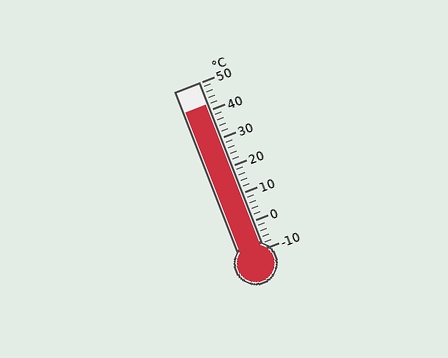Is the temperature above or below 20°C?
The temperature is above 20°C.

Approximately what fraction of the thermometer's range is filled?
The thermometer is filled to approximately 85% of its range.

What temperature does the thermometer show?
The thermometer shows approximately 42°C.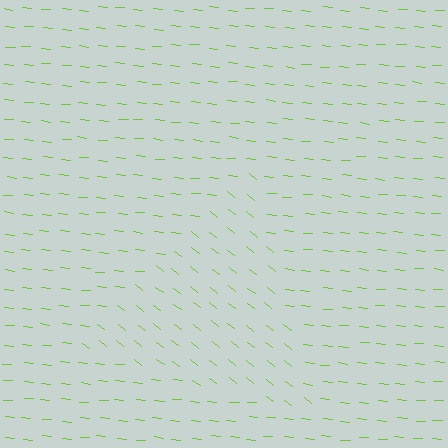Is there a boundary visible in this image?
Yes, there is a texture boundary formed by a change in line orientation.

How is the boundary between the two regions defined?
The boundary is defined purely by a change in line orientation (approximately 33 degrees difference). All lines are the same color and thickness.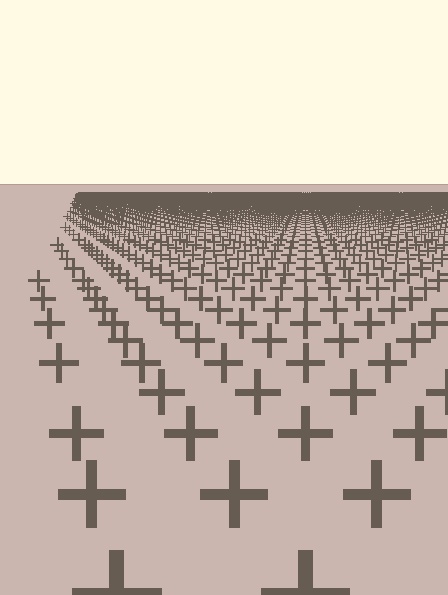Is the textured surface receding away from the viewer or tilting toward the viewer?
The surface is receding away from the viewer. Texture elements get smaller and denser toward the top.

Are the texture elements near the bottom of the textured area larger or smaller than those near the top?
Larger. Near the bottom, elements are closer to the viewer and appear at a bigger on-screen size.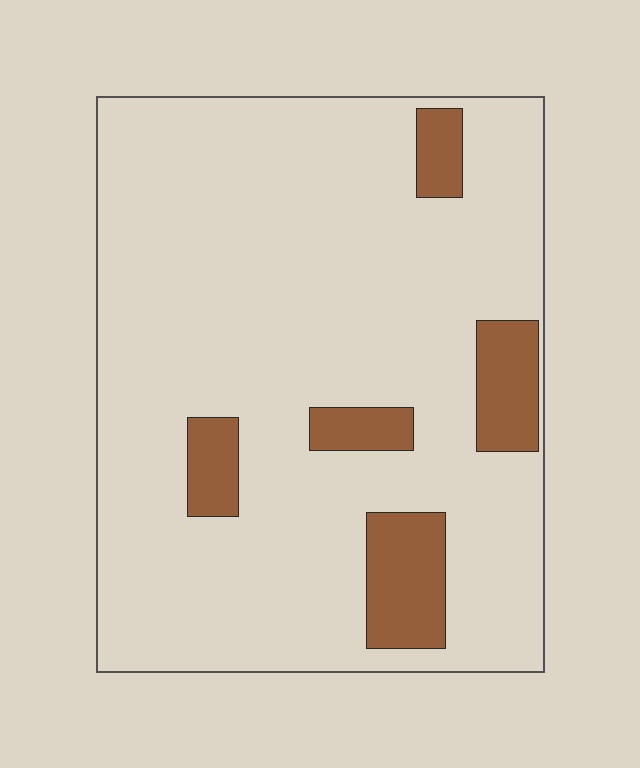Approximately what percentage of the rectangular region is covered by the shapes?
Approximately 15%.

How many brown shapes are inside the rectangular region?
5.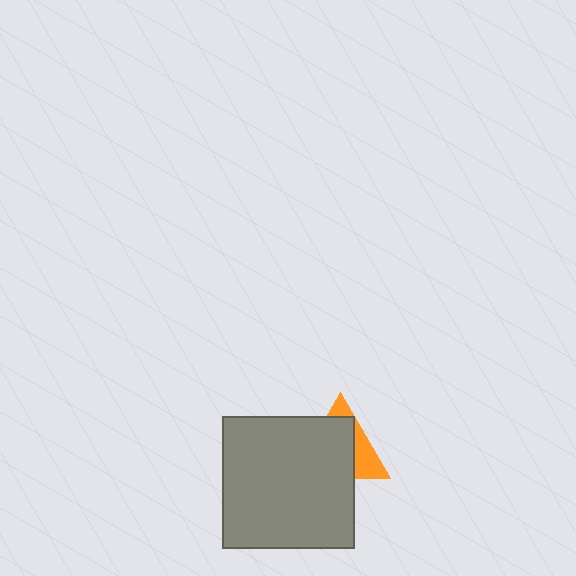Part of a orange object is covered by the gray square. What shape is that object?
It is a triangle.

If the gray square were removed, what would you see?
You would see the complete orange triangle.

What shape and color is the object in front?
The object in front is a gray square.